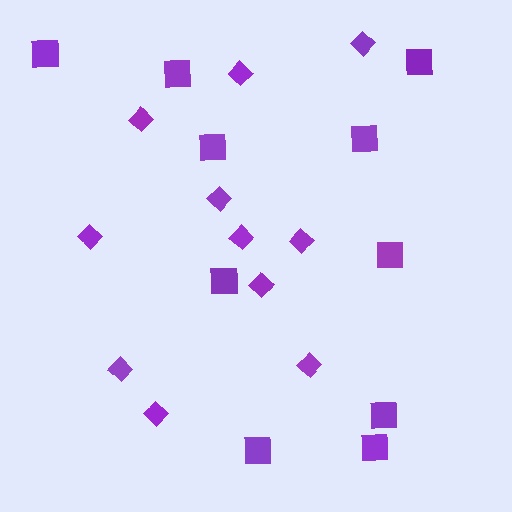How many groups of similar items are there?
There are 2 groups: one group of squares (10) and one group of diamonds (11).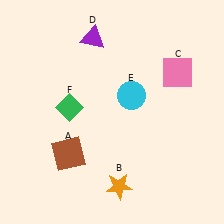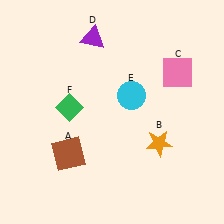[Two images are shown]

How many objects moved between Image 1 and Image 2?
1 object moved between the two images.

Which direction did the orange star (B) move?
The orange star (B) moved up.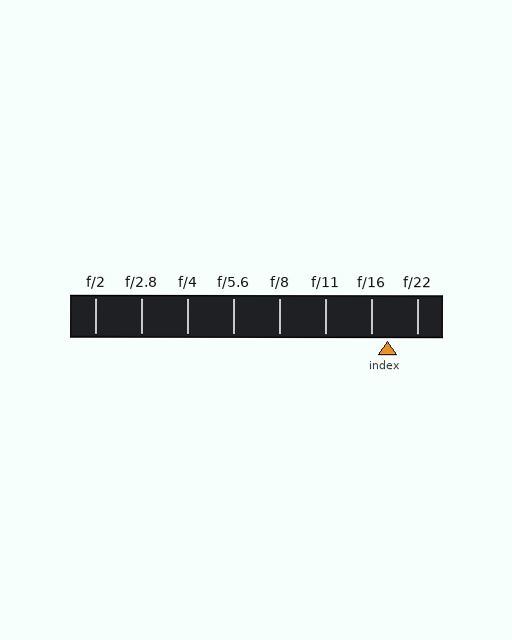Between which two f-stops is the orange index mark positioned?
The index mark is between f/16 and f/22.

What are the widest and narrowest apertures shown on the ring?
The widest aperture shown is f/2 and the narrowest is f/22.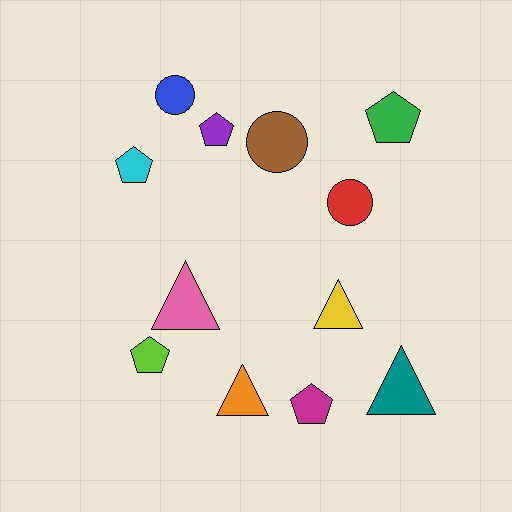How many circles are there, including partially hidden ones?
There are 3 circles.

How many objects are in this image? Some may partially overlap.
There are 12 objects.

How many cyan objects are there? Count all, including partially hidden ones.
There is 1 cyan object.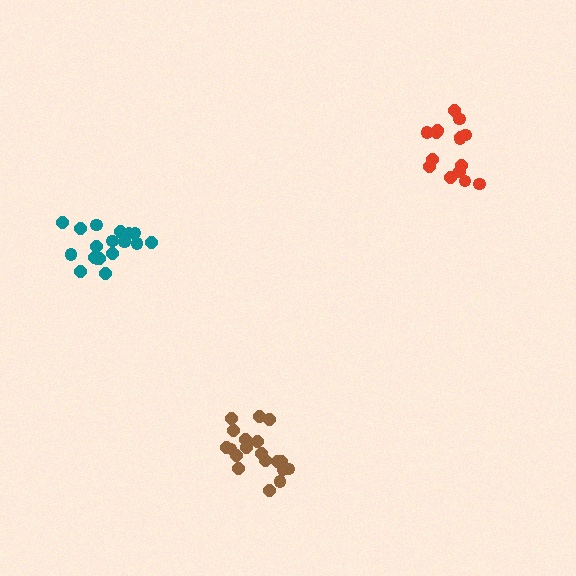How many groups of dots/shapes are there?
There are 3 groups.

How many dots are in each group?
Group 1: 15 dots, Group 2: 19 dots, Group 3: 18 dots (52 total).